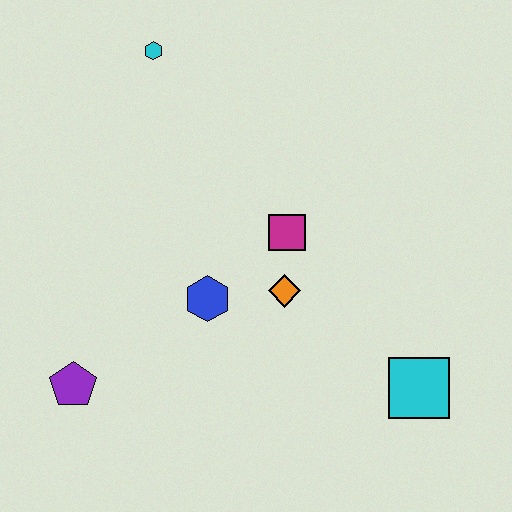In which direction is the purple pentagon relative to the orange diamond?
The purple pentagon is to the left of the orange diamond.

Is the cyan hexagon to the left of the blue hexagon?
Yes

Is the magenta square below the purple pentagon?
No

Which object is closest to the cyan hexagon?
The magenta square is closest to the cyan hexagon.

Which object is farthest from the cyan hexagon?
The cyan square is farthest from the cyan hexagon.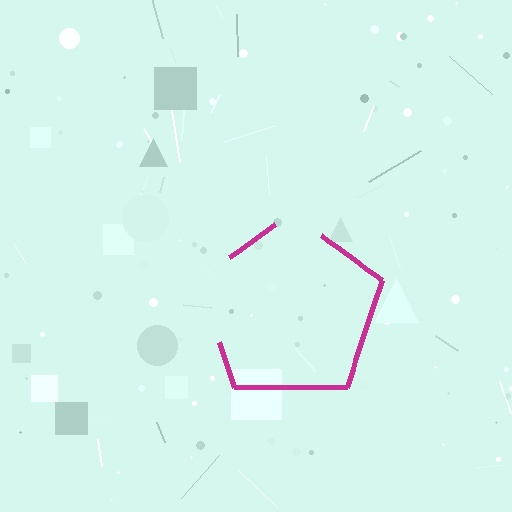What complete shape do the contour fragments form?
The contour fragments form a pentagon.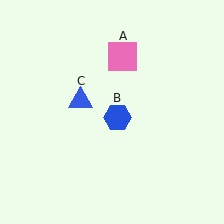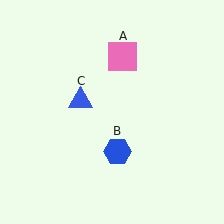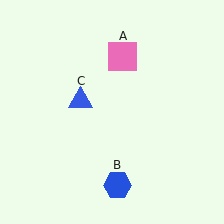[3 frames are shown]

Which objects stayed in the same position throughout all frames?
Pink square (object A) and blue triangle (object C) remained stationary.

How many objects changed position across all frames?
1 object changed position: blue hexagon (object B).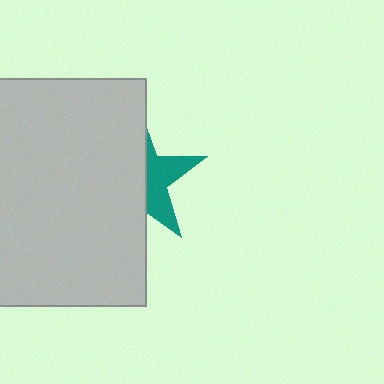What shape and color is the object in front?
The object in front is a light gray rectangle.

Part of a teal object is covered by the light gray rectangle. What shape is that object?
It is a star.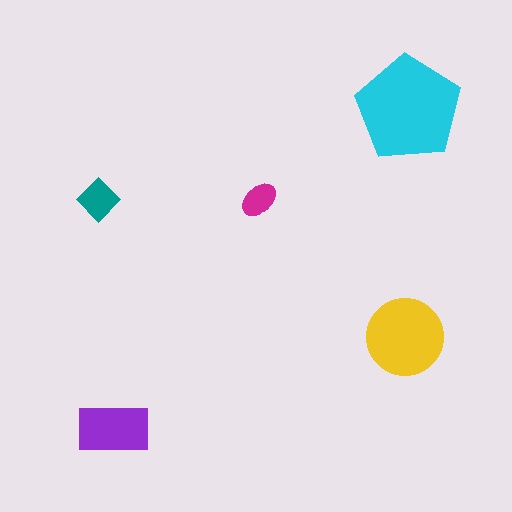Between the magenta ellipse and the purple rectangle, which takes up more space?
The purple rectangle.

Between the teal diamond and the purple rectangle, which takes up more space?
The purple rectangle.